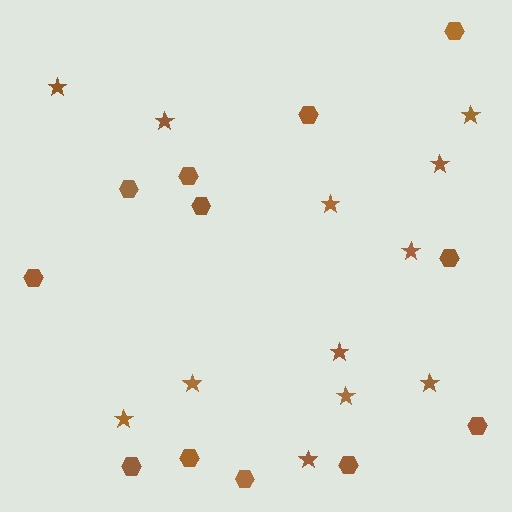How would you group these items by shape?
There are 2 groups: one group of stars (12) and one group of hexagons (12).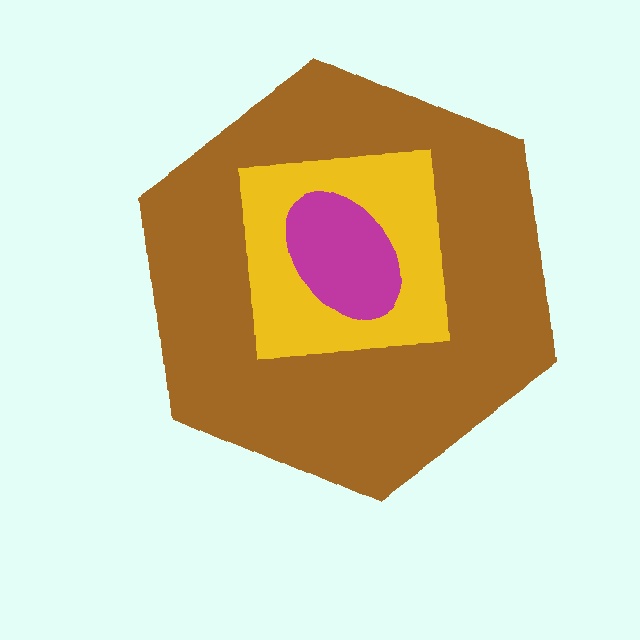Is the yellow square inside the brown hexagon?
Yes.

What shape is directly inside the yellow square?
The magenta ellipse.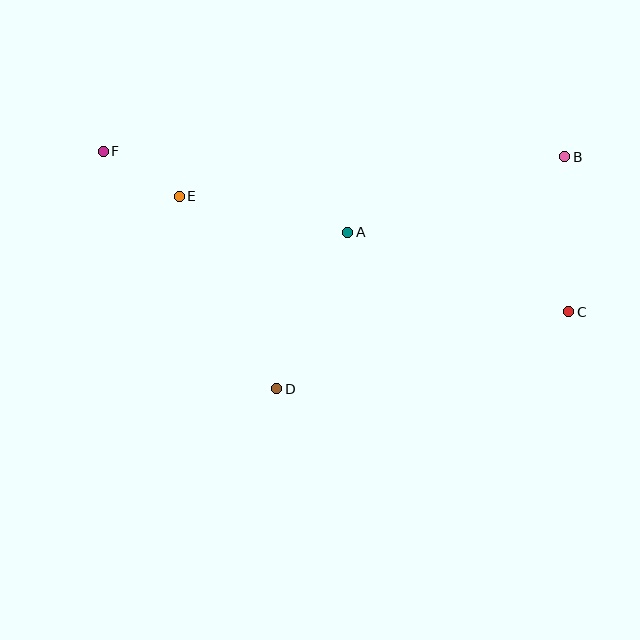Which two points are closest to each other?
Points E and F are closest to each other.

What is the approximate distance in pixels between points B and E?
The distance between B and E is approximately 387 pixels.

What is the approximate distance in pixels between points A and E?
The distance between A and E is approximately 172 pixels.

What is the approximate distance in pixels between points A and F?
The distance between A and F is approximately 258 pixels.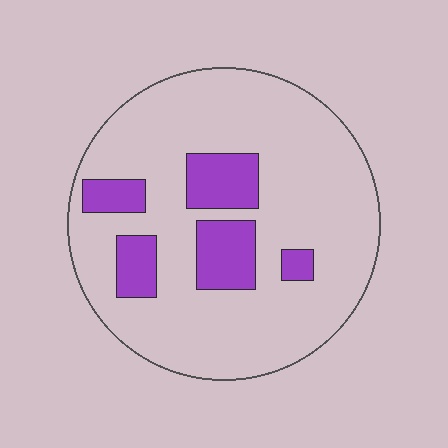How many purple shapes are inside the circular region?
5.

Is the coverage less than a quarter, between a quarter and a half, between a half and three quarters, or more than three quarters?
Less than a quarter.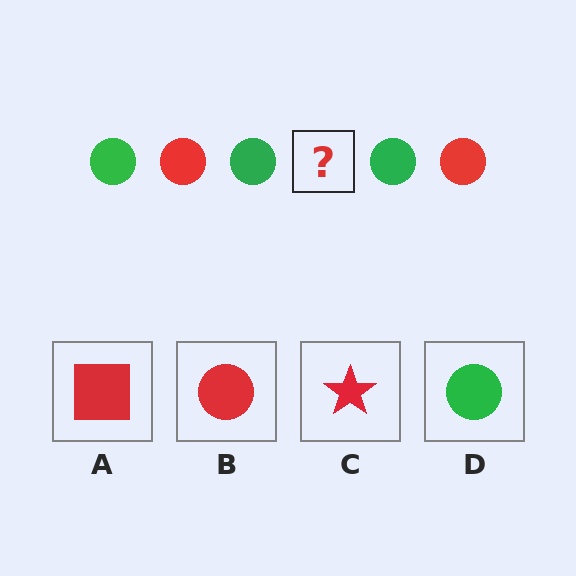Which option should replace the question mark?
Option B.